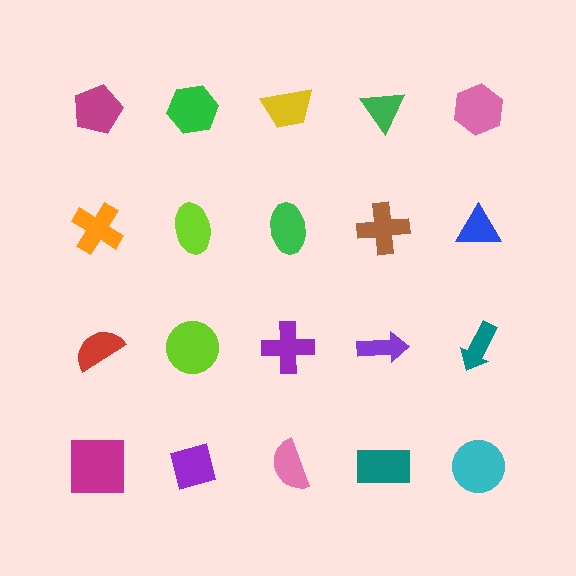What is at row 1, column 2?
A green hexagon.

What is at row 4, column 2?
A purple square.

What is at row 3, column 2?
A lime circle.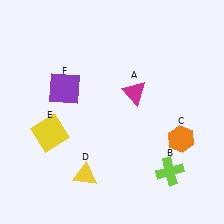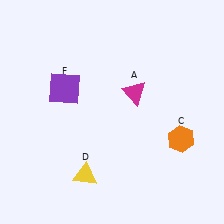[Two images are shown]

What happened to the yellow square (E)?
The yellow square (E) was removed in Image 2. It was in the bottom-left area of Image 1.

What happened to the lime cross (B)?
The lime cross (B) was removed in Image 2. It was in the bottom-right area of Image 1.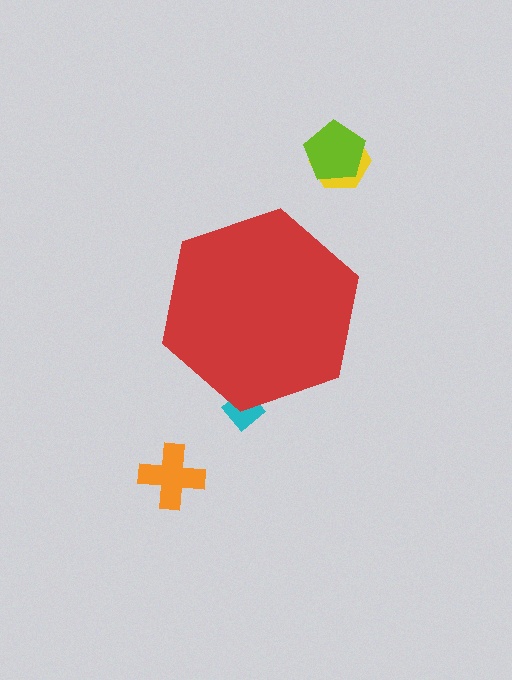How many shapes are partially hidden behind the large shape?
1 shape is partially hidden.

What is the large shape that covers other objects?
A red hexagon.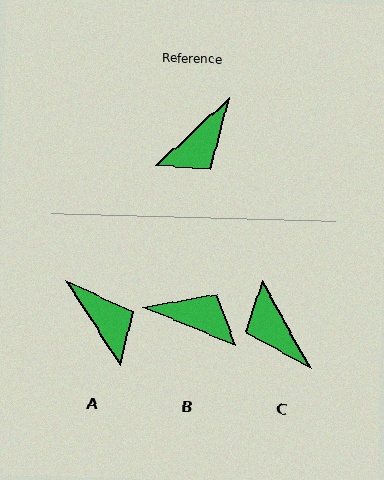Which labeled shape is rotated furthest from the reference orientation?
B, about 114 degrees away.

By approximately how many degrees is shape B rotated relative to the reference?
Approximately 114 degrees counter-clockwise.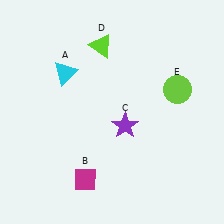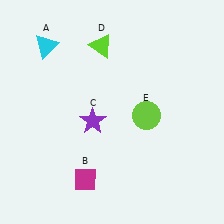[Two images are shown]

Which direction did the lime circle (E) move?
The lime circle (E) moved left.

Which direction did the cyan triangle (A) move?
The cyan triangle (A) moved up.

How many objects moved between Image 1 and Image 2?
3 objects moved between the two images.